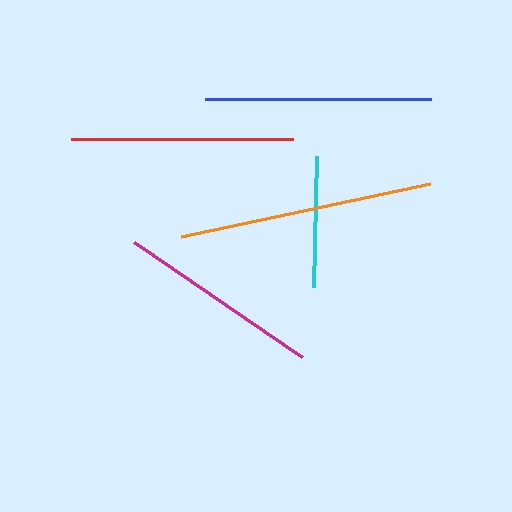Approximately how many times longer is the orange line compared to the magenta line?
The orange line is approximately 1.3 times the length of the magenta line.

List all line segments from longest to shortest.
From longest to shortest: orange, blue, red, magenta, cyan.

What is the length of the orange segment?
The orange segment is approximately 255 pixels long.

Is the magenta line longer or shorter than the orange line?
The orange line is longer than the magenta line.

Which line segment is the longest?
The orange line is the longest at approximately 255 pixels.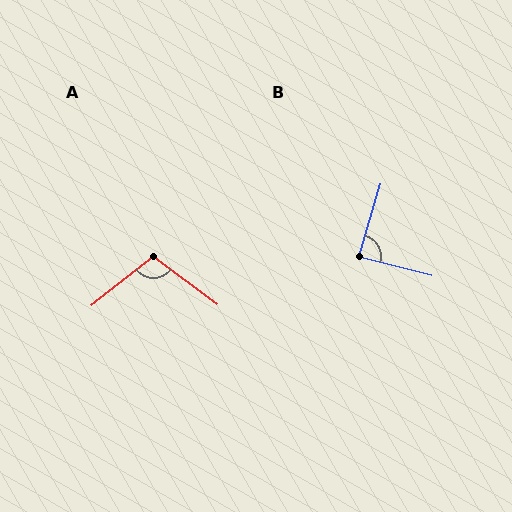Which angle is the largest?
A, at approximately 105 degrees.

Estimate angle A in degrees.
Approximately 105 degrees.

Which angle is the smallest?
B, at approximately 88 degrees.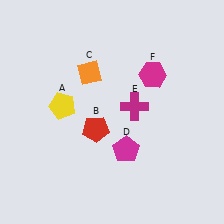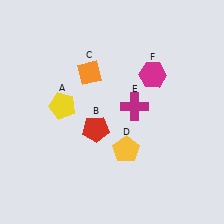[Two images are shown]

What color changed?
The pentagon (D) changed from magenta in Image 1 to yellow in Image 2.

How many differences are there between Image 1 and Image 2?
There is 1 difference between the two images.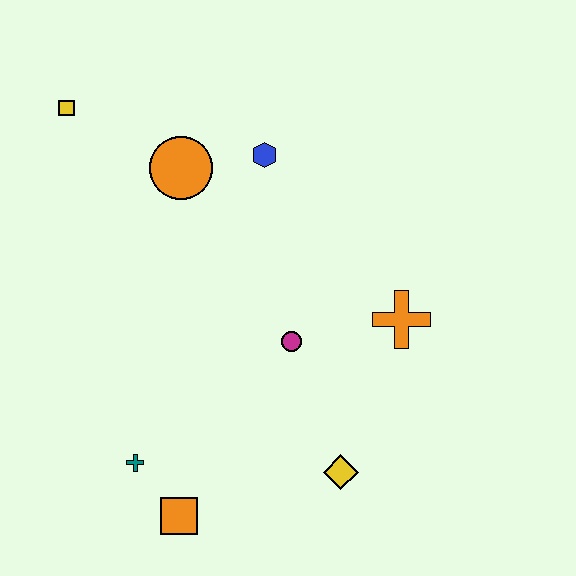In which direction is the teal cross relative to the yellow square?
The teal cross is below the yellow square.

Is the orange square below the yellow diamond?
Yes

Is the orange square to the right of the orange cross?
No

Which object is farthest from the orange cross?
The yellow square is farthest from the orange cross.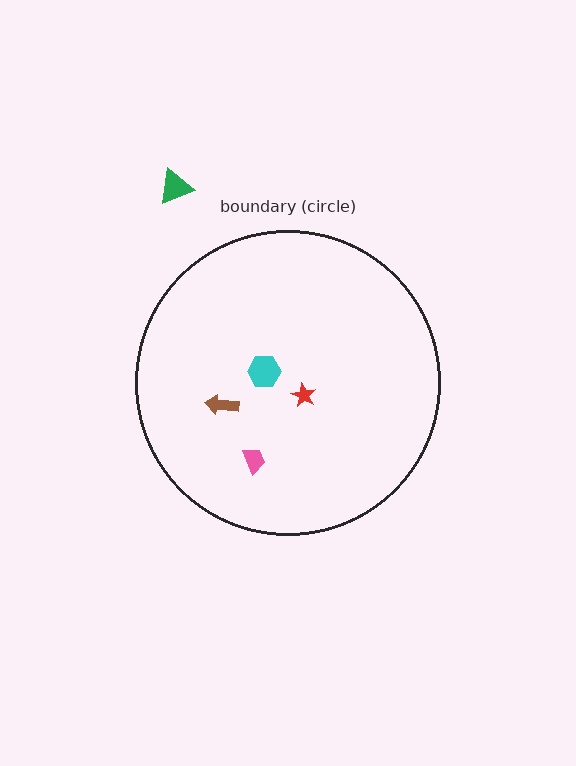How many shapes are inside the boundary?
4 inside, 1 outside.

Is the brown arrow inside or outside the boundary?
Inside.